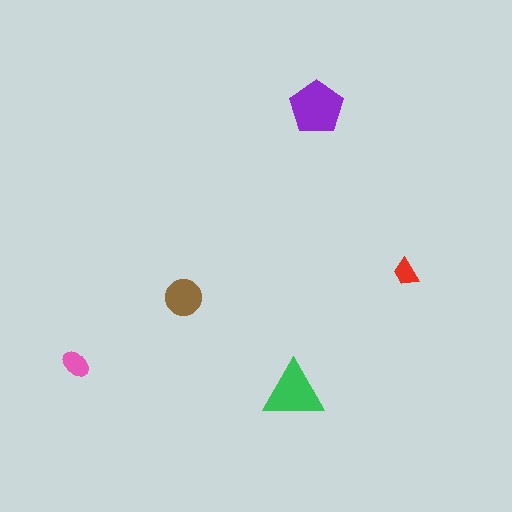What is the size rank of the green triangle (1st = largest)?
2nd.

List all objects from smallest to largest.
The red trapezoid, the pink ellipse, the brown circle, the green triangle, the purple pentagon.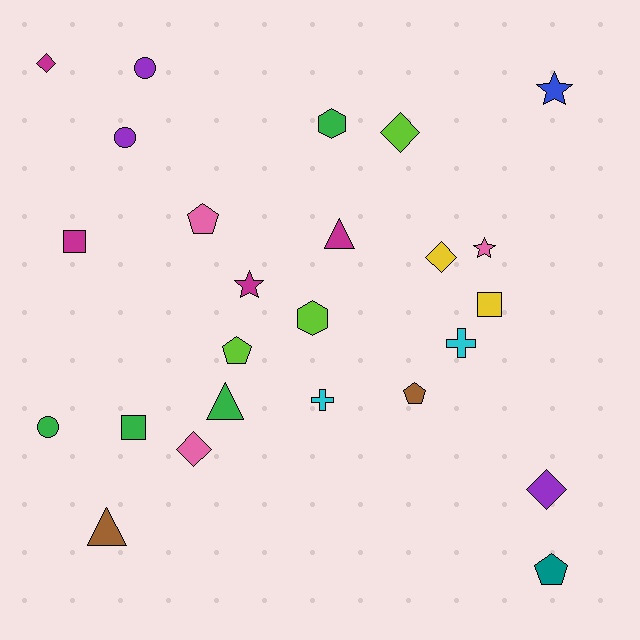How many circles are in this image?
There are 3 circles.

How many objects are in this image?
There are 25 objects.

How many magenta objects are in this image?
There are 4 magenta objects.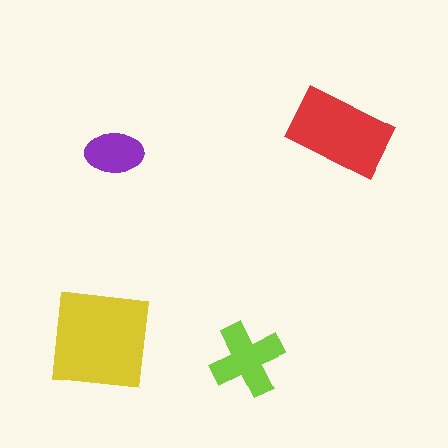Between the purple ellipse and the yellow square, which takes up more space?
The yellow square.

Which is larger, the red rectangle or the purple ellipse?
The red rectangle.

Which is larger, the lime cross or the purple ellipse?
The lime cross.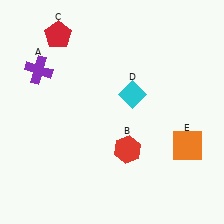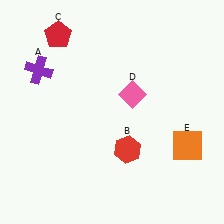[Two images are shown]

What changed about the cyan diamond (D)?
In Image 1, D is cyan. In Image 2, it changed to pink.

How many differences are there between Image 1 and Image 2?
There is 1 difference between the two images.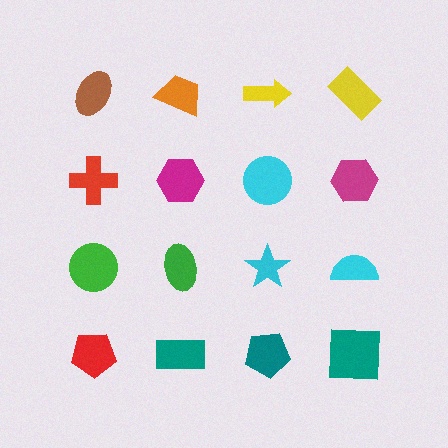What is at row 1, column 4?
A yellow rectangle.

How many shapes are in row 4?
4 shapes.